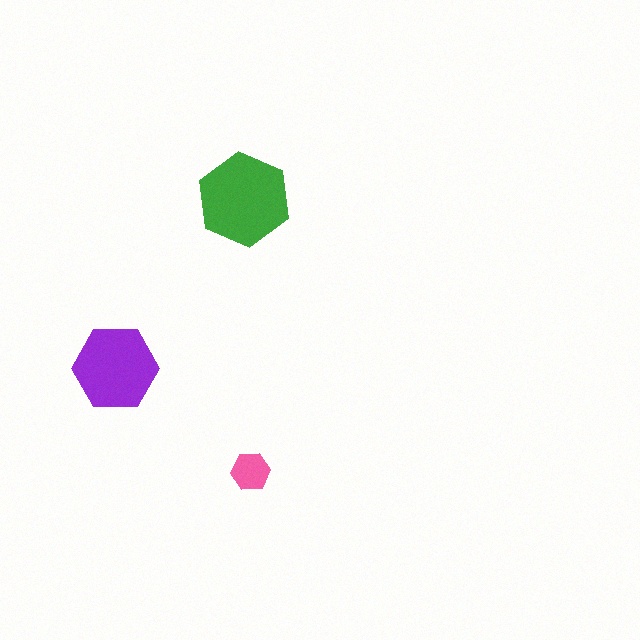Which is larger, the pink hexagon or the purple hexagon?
The purple one.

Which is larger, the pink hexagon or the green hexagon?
The green one.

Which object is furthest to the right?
The pink hexagon is rightmost.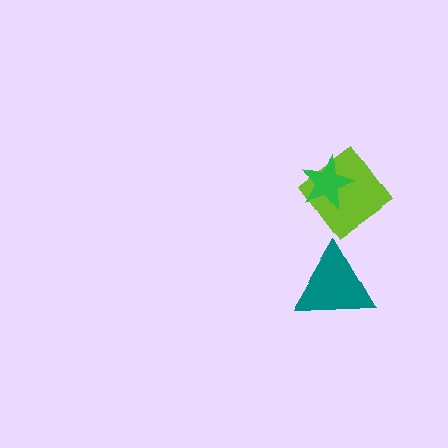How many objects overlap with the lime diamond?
1 object overlaps with the lime diamond.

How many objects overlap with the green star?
1 object overlaps with the green star.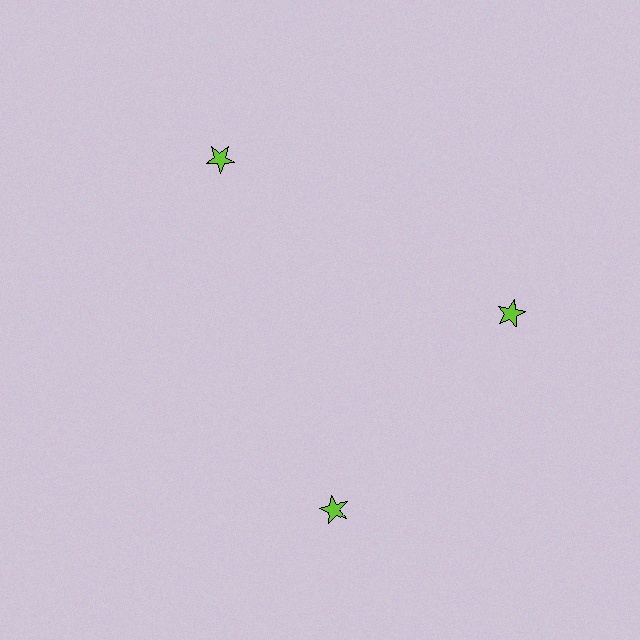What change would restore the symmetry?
The symmetry would be restored by rotating it back into even spacing with its neighbors so that all 3 stars sit at equal angles and equal distance from the center.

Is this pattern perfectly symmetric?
No. The 3 lime stars are arranged in a ring, but one element near the 7 o'clock position is rotated out of alignment along the ring, breaking the 3-fold rotational symmetry.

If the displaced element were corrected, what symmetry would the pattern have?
It would have 3-fold rotational symmetry — the pattern would map onto itself every 120 degrees.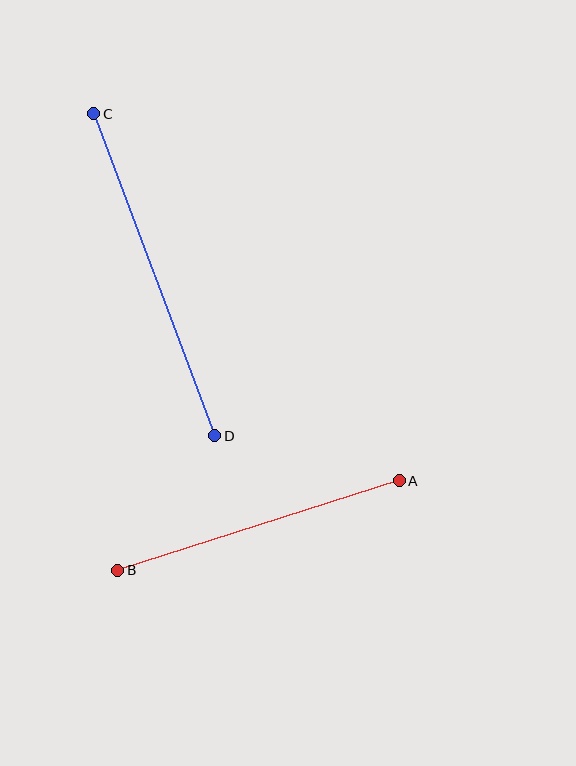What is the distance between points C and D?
The distance is approximately 344 pixels.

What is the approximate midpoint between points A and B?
The midpoint is at approximately (258, 526) pixels.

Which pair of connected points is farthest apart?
Points C and D are farthest apart.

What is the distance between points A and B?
The distance is approximately 296 pixels.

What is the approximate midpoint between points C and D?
The midpoint is at approximately (154, 275) pixels.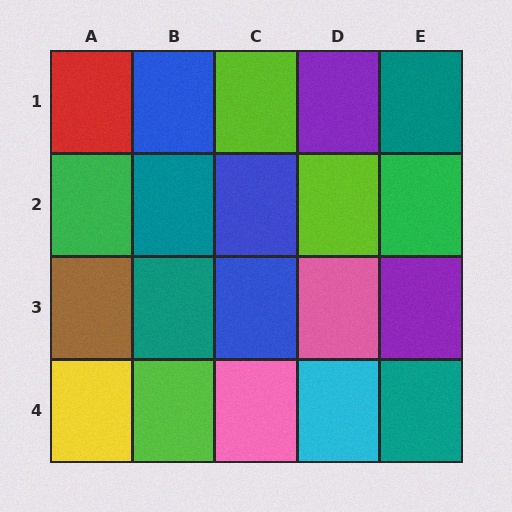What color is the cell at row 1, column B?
Blue.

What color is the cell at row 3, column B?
Teal.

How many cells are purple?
2 cells are purple.